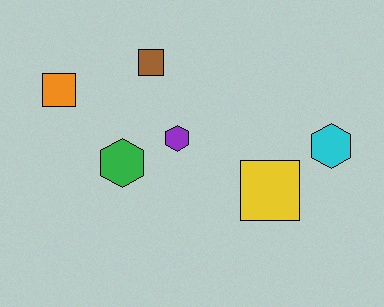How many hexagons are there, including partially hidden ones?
There are 3 hexagons.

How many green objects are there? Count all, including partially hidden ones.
There is 1 green object.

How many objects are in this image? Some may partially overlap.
There are 6 objects.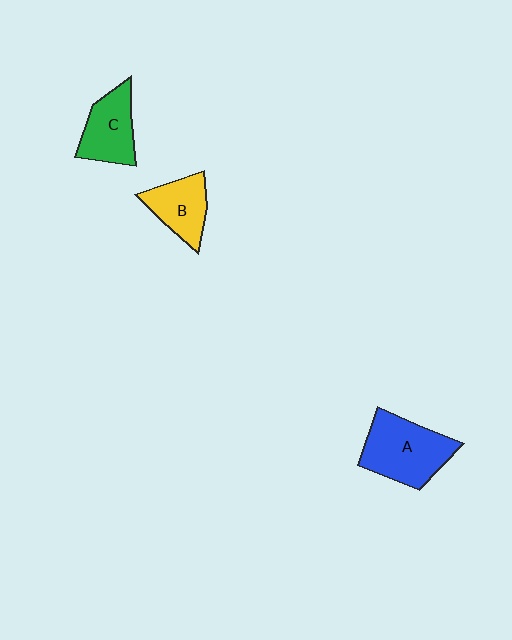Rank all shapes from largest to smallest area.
From largest to smallest: A (blue), C (green), B (yellow).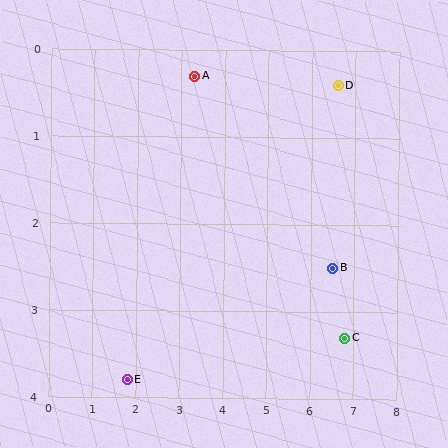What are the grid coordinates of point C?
Point C is at approximately (6.8, 3.3).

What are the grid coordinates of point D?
Point D is at approximately (6.6, 0.4).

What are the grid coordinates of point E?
Point E is at approximately (1.8, 3.8).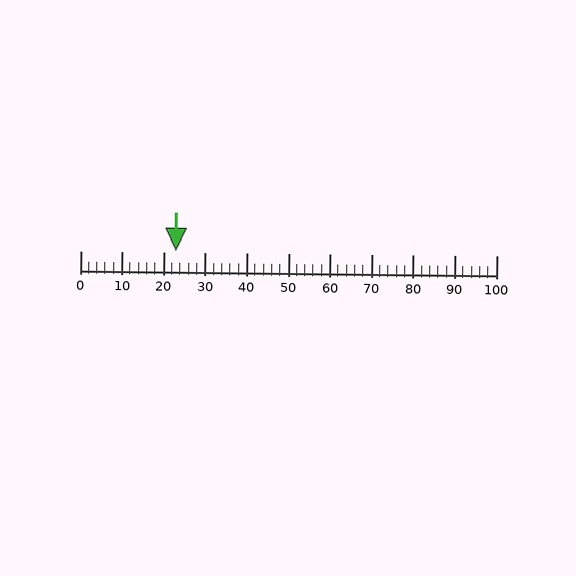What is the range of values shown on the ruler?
The ruler shows values from 0 to 100.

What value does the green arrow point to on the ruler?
The green arrow points to approximately 23.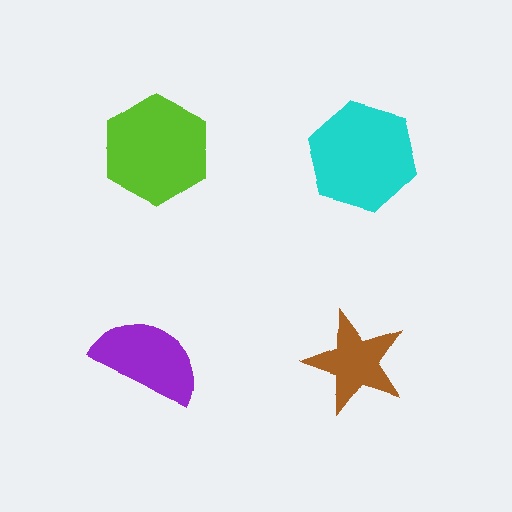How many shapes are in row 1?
2 shapes.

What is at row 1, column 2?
A cyan hexagon.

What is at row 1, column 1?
A lime hexagon.